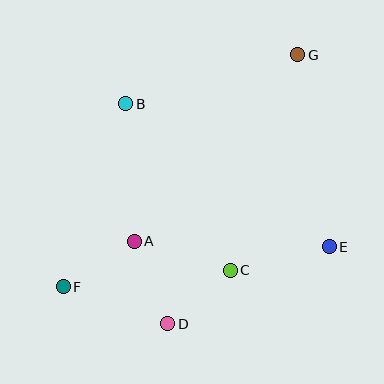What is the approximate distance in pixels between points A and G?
The distance between A and G is approximately 248 pixels.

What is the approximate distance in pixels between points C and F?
The distance between C and F is approximately 168 pixels.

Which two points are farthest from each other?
Points F and G are farthest from each other.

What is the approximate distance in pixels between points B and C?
The distance between B and C is approximately 197 pixels.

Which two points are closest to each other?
Points C and D are closest to each other.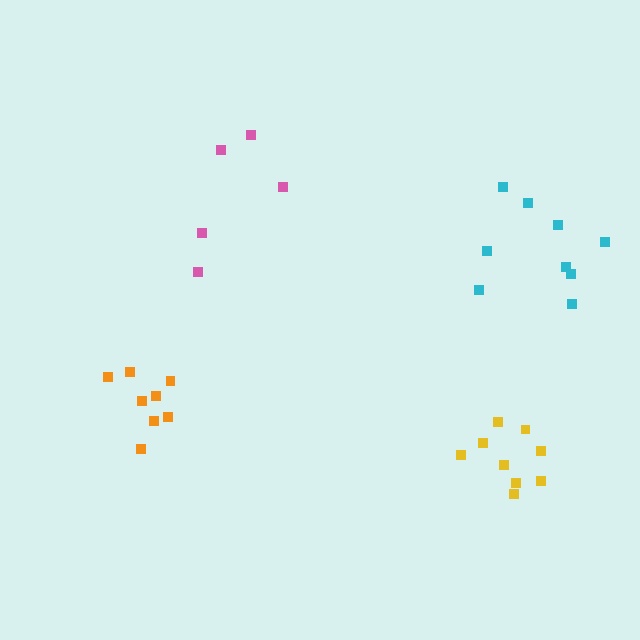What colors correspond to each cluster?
The clusters are colored: orange, yellow, pink, cyan.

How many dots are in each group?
Group 1: 8 dots, Group 2: 9 dots, Group 3: 5 dots, Group 4: 9 dots (31 total).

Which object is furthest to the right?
The yellow cluster is rightmost.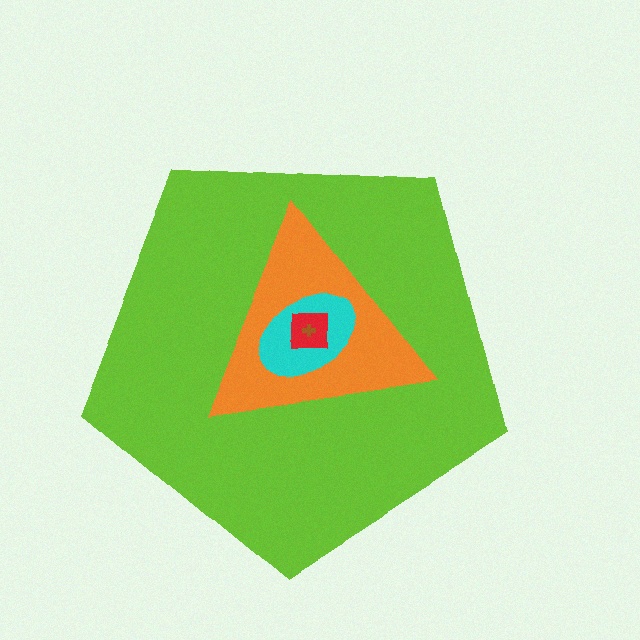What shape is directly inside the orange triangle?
The cyan ellipse.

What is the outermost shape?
The lime pentagon.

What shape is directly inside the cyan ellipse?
The red square.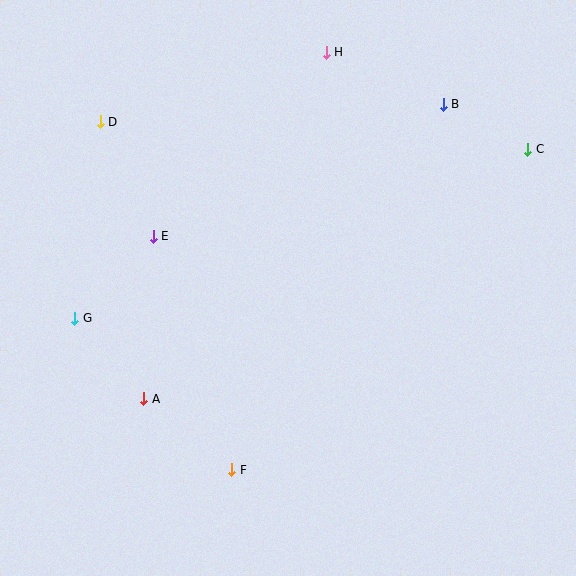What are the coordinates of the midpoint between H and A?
The midpoint between H and A is at (235, 226).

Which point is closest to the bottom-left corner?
Point A is closest to the bottom-left corner.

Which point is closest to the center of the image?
Point E at (153, 236) is closest to the center.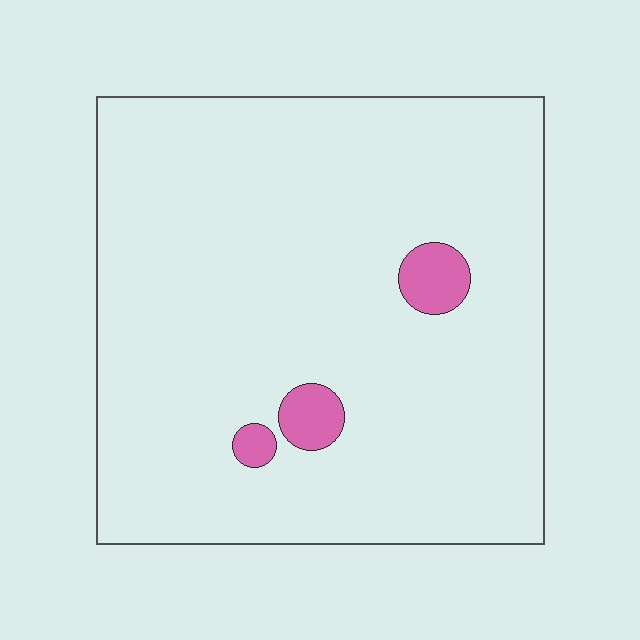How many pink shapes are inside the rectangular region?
3.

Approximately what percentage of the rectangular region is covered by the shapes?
Approximately 5%.